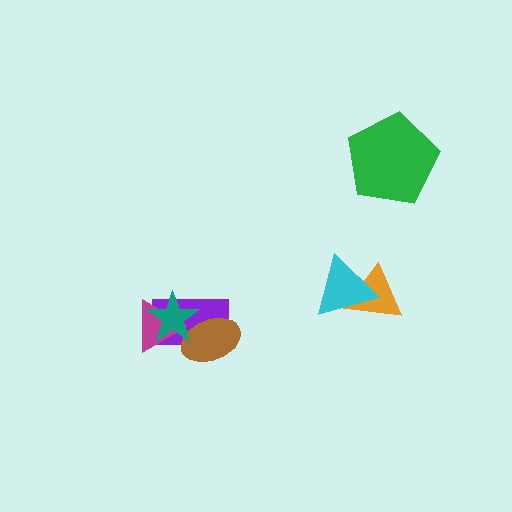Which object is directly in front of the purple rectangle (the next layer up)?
The brown ellipse is directly in front of the purple rectangle.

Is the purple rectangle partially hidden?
Yes, it is partially covered by another shape.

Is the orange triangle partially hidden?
Yes, it is partially covered by another shape.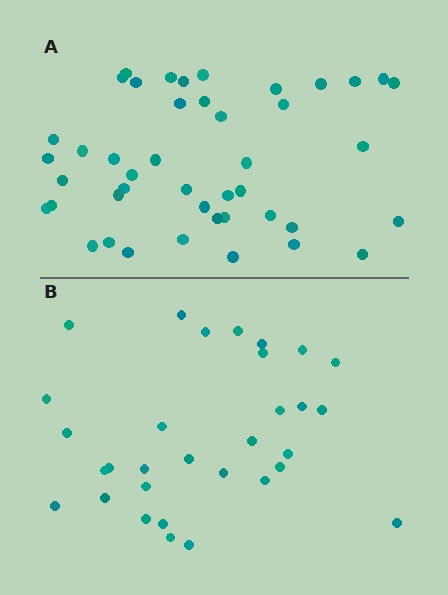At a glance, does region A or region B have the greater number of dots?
Region A (the top region) has more dots.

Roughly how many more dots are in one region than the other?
Region A has approximately 15 more dots than region B.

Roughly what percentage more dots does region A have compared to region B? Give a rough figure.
About 40% more.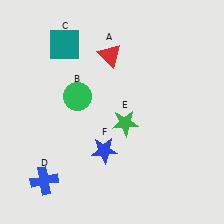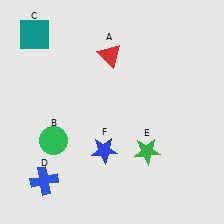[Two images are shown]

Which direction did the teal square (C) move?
The teal square (C) moved left.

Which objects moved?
The objects that moved are: the green circle (B), the teal square (C), the green star (E).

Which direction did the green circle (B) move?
The green circle (B) moved down.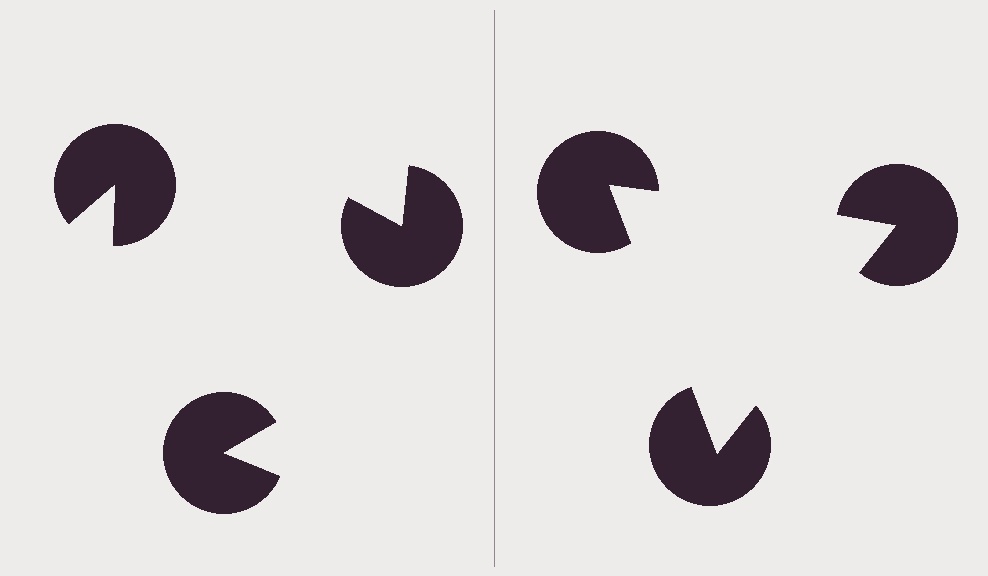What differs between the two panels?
The pac-man discs are positioned identically on both sides; only the wedge orientations differ. On the right they align to a triangle; on the left they are misaligned.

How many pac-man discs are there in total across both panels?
6 — 3 on each side.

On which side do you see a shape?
An illusory triangle appears on the right side. On the left side the wedge cuts are rotated, so no coherent shape forms.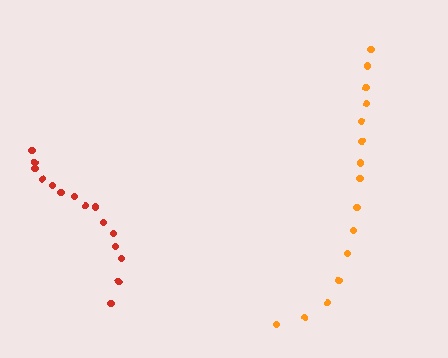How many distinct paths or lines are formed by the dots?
There are 2 distinct paths.